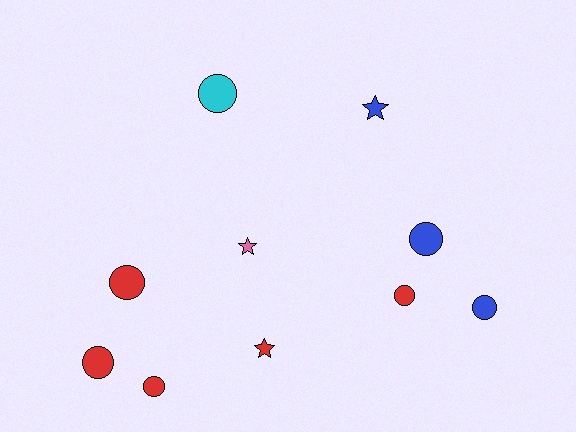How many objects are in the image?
There are 10 objects.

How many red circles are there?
There are 4 red circles.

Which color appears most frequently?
Red, with 5 objects.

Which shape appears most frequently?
Circle, with 7 objects.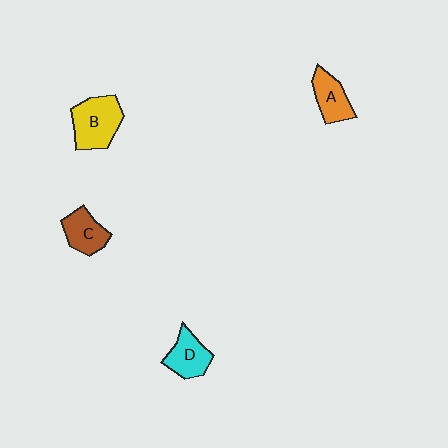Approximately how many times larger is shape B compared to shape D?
Approximately 1.4 times.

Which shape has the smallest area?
Shape A (orange).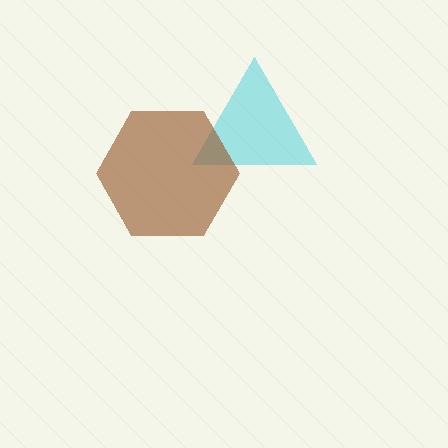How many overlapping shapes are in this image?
There are 2 overlapping shapes in the image.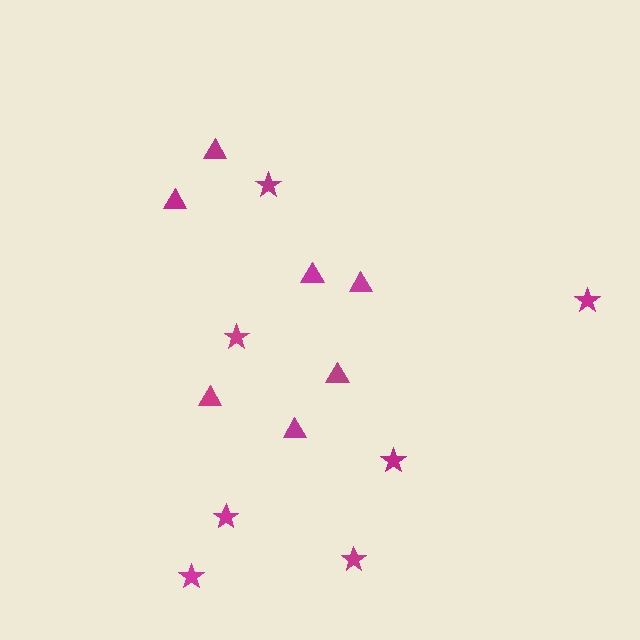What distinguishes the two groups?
There are 2 groups: one group of stars (7) and one group of triangles (7).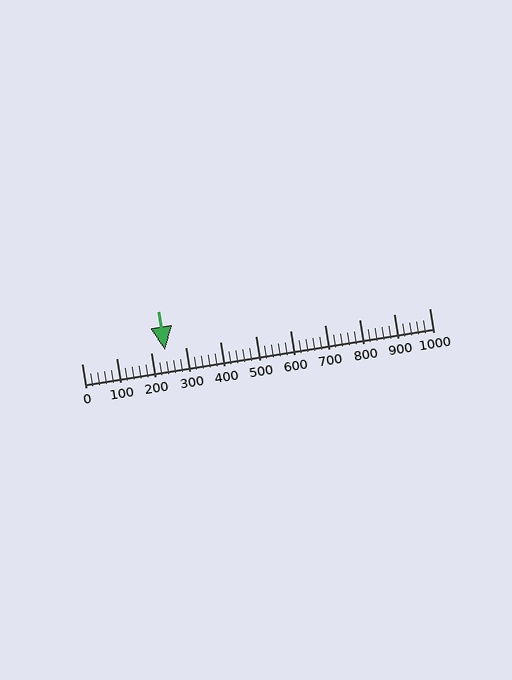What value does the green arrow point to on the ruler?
The green arrow points to approximately 240.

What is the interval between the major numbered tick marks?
The major tick marks are spaced 100 units apart.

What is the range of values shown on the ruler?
The ruler shows values from 0 to 1000.